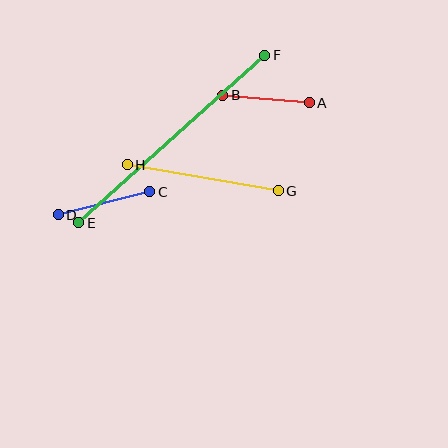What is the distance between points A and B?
The distance is approximately 87 pixels.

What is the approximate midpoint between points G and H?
The midpoint is at approximately (203, 178) pixels.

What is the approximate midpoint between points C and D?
The midpoint is at approximately (104, 203) pixels.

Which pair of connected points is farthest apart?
Points E and F are farthest apart.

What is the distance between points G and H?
The distance is approximately 153 pixels.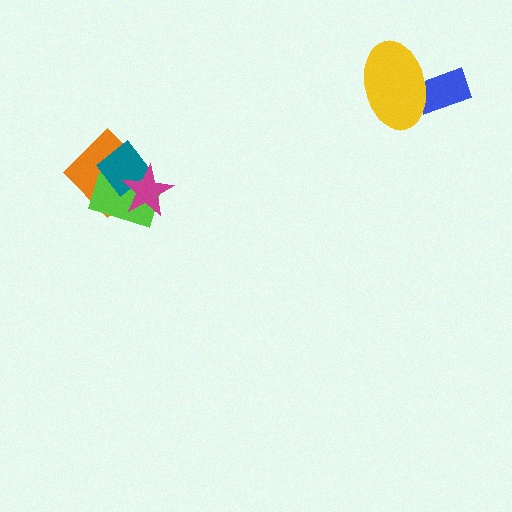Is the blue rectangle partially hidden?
Yes, it is partially covered by another shape.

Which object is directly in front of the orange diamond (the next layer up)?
The lime rectangle is directly in front of the orange diamond.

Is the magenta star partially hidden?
No, no other shape covers it.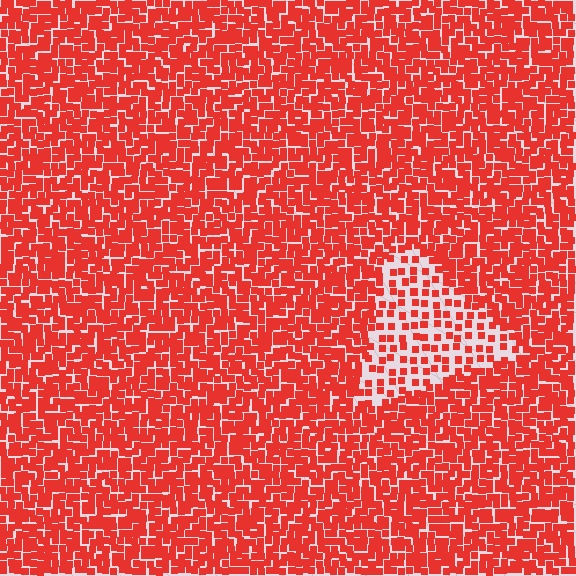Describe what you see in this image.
The image contains small red elements arranged at two different densities. A triangle-shaped region is visible where the elements are less densely packed than the surrounding area.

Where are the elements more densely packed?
The elements are more densely packed outside the triangle boundary.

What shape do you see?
I see a triangle.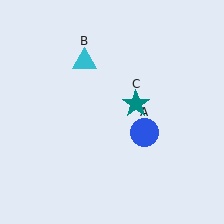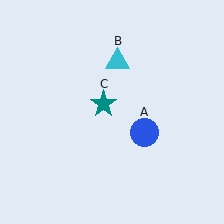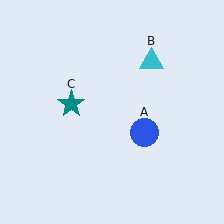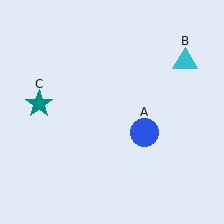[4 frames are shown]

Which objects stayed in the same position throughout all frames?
Blue circle (object A) remained stationary.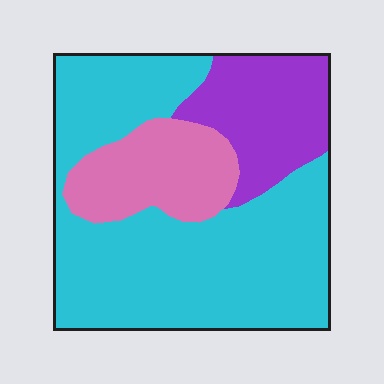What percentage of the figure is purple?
Purple takes up about one fifth (1/5) of the figure.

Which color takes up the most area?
Cyan, at roughly 60%.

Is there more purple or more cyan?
Cyan.